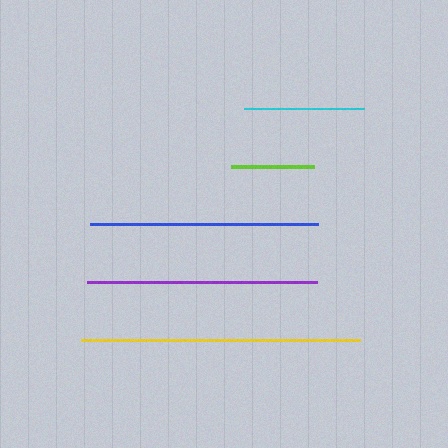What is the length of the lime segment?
The lime segment is approximately 83 pixels long.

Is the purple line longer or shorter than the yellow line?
The yellow line is longer than the purple line.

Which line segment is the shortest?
The lime line is the shortest at approximately 83 pixels.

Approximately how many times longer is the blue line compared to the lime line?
The blue line is approximately 2.7 times the length of the lime line.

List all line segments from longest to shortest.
From longest to shortest: yellow, purple, blue, cyan, lime.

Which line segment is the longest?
The yellow line is the longest at approximately 279 pixels.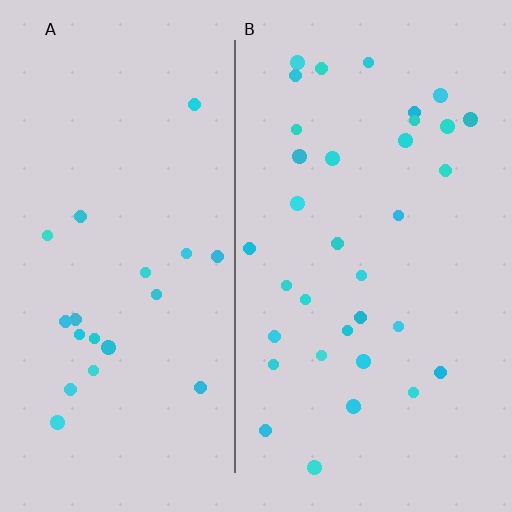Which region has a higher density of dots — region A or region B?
B (the right).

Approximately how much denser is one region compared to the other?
Approximately 1.7× — region B over region A.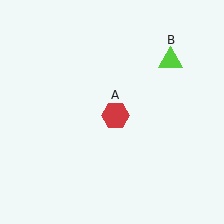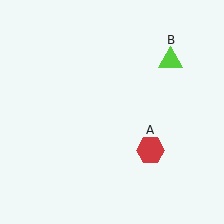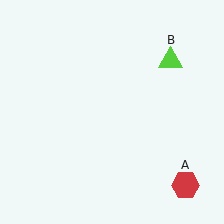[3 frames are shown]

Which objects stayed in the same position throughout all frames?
Lime triangle (object B) remained stationary.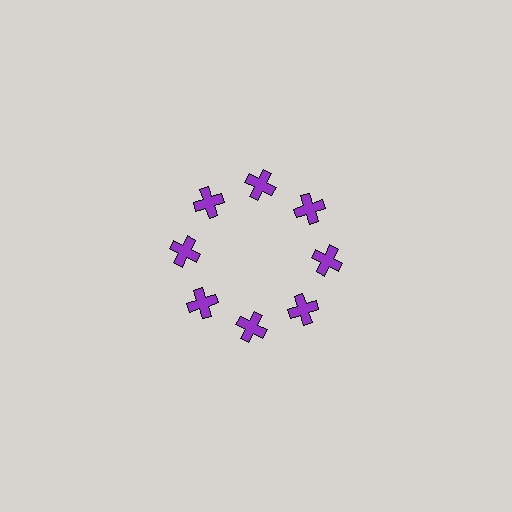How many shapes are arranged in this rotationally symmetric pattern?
There are 8 shapes, arranged in 8 groups of 1.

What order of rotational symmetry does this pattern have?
This pattern has 8-fold rotational symmetry.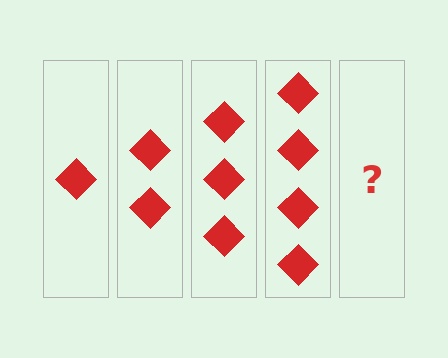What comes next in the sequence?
The next element should be 5 diamonds.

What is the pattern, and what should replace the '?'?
The pattern is that each step adds one more diamond. The '?' should be 5 diamonds.